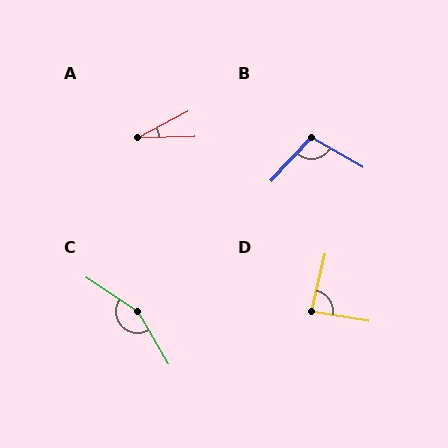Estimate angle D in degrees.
Approximately 86 degrees.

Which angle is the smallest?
A, at approximately 26 degrees.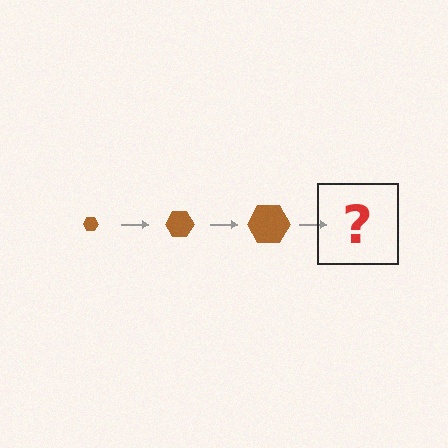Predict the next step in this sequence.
The next step is a brown hexagon, larger than the previous one.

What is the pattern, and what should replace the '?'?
The pattern is that the hexagon gets progressively larger each step. The '?' should be a brown hexagon, larger than the previous one.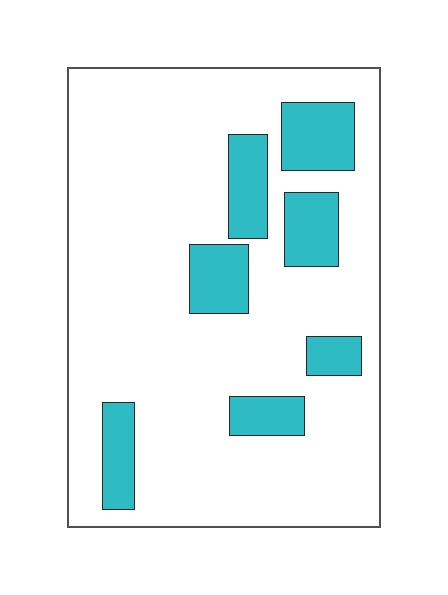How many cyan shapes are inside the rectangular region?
7.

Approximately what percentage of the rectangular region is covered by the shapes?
Approximately 20%.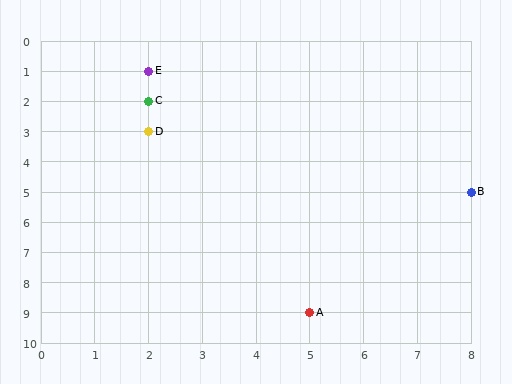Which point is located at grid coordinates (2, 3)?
Point D is at (2, 3).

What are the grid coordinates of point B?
Point B is at grid coordinates (8, 5).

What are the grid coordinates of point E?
Point E is at grid coordinates (2, 1).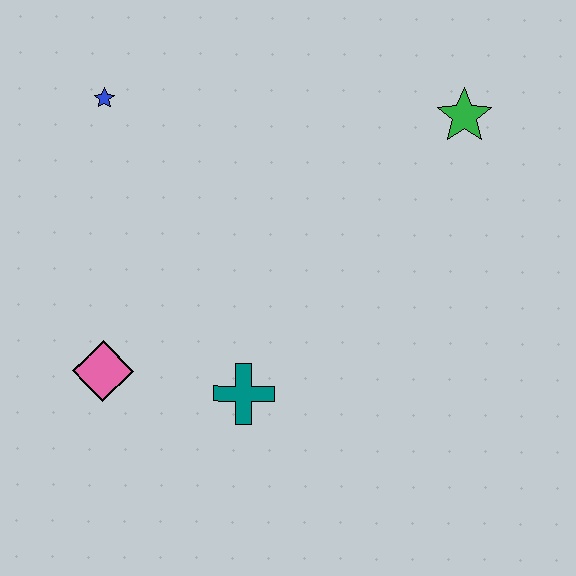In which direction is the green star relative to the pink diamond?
The green star is to the right of the pink diamond.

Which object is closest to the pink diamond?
The teal cross is closest to the pink diamond.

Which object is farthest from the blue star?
The green star is farthest from the blue star.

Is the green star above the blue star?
No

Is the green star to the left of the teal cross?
No